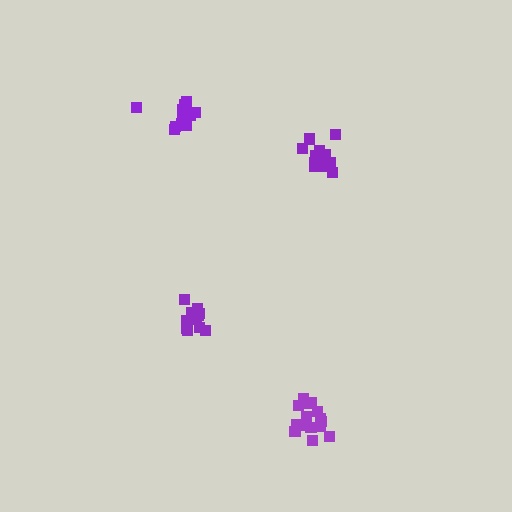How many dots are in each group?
Group 1: 15 dots, Group 2: 12 dots, Group 3: 13 dots, Group 4: 14 dots (54 total).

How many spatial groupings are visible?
There are 4 spatial groupings.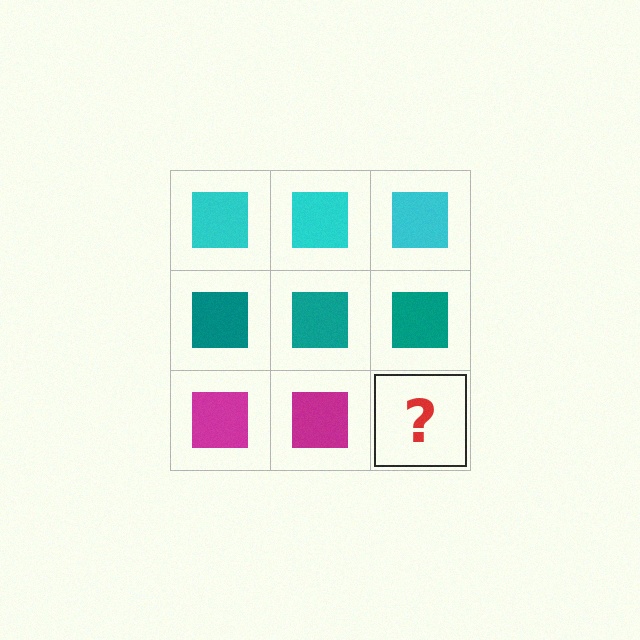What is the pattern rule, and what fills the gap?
The rule is that each row has a consistent color. The gap should be filled with a magenta square.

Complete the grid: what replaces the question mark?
The question mark should be replaced with a magenta square.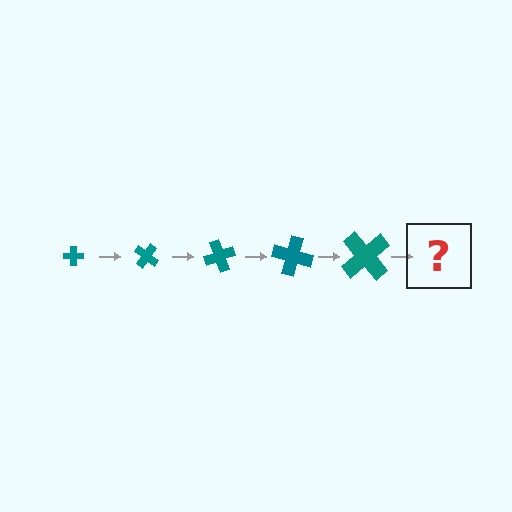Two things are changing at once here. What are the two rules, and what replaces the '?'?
The two rules are that the cross grows larger each step and it rotates 35 degrees each step. The '?' should be a cross, larger than the previous one and rotated 175 degrees from the start.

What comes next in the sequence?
The next element should be a cross, larger than the previous one and rotated 175 degrees from the start.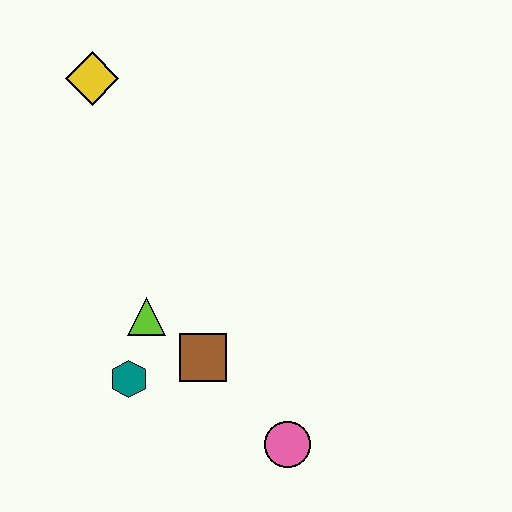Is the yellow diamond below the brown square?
No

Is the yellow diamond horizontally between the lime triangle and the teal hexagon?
No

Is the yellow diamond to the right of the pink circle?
No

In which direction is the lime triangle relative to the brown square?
The lime triangle is to the left of the brown square.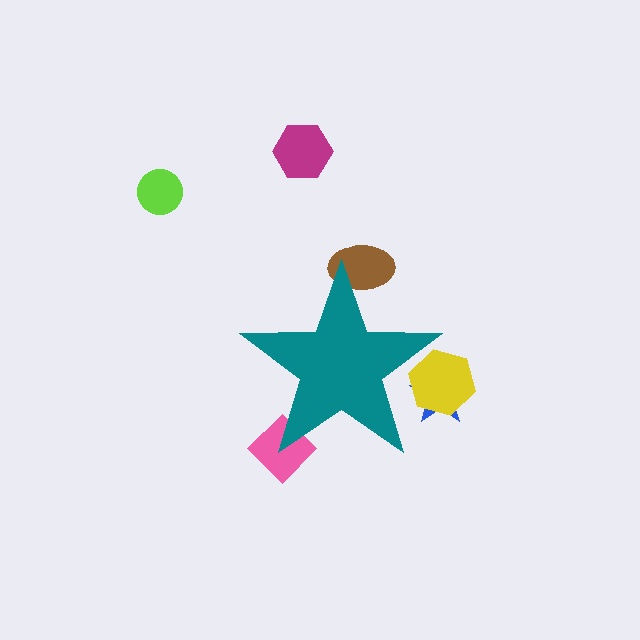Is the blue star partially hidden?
Yes, the blue star is partially hidden behind the teal star.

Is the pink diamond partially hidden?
Yes, the pink diamond is partially hidden behind the teal star.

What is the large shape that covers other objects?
A teal star.